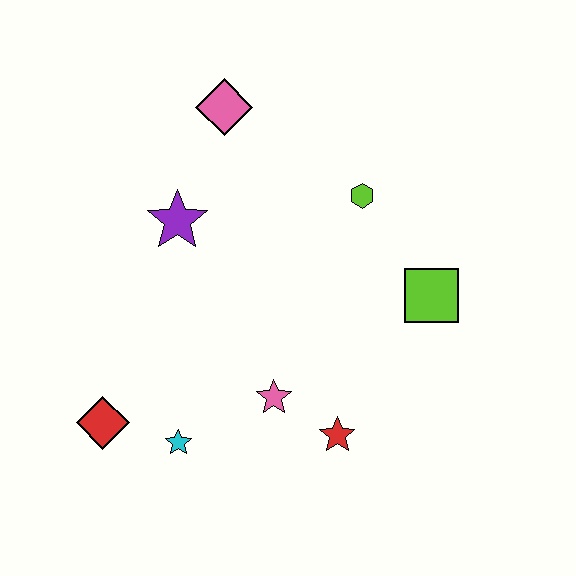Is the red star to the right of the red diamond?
Yes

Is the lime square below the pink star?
No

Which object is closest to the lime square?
The lime hexagon is closest to the lime square.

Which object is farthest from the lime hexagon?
The red diamond is farthest from the lime hexagon.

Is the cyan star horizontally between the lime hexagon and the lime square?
No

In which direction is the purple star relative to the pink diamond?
The purple star is below the pink diamond.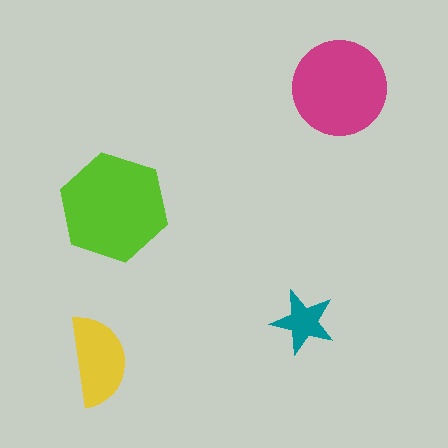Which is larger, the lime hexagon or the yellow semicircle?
The lime hexagon.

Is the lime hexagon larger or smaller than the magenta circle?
Larger.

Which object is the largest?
The lime hexagon.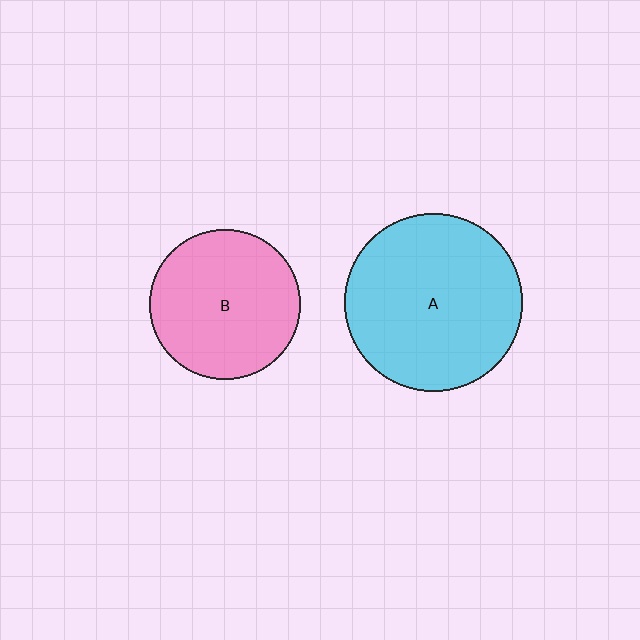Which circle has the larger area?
Circle A (cyan).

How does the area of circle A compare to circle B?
Approximately 1.4 times.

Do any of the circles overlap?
No, none of the circles overlap.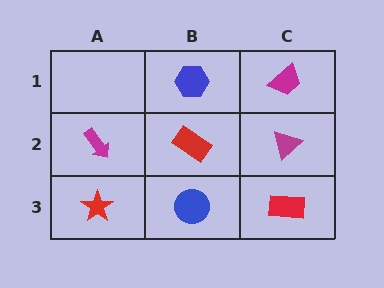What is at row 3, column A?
A red star.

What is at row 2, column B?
A red rectangle.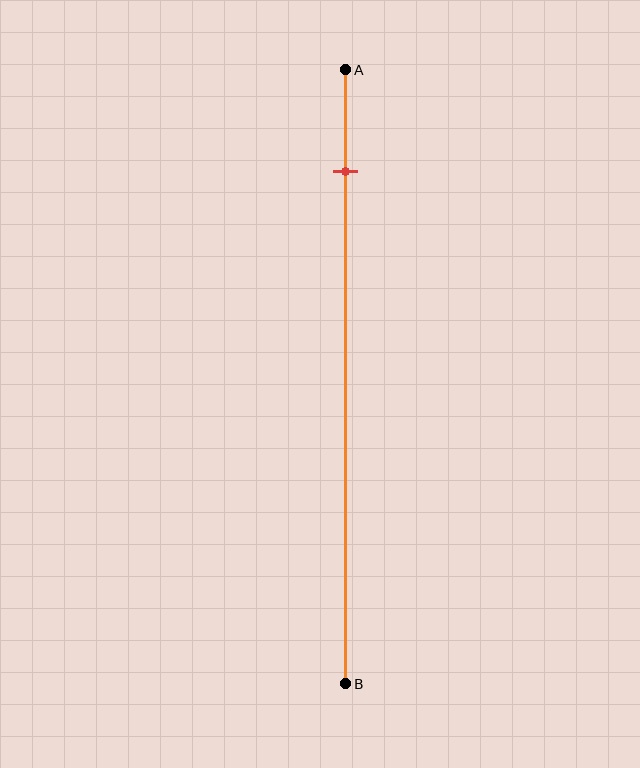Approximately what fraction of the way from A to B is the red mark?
The red mark is approximately 15% of the way from A to B.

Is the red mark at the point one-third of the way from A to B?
No, the mark is at about 15% from A, not at the 33% one-third point.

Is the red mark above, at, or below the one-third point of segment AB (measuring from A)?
The red mark is above the one-third point of segment AB.